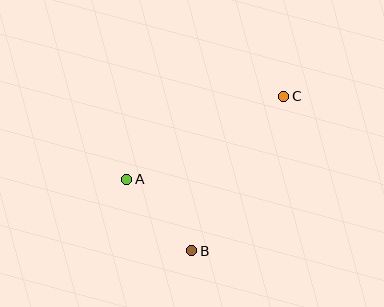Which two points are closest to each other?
Points A and B are closest to each other.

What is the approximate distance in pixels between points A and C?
The distance between A and C is approximately 178 pixels.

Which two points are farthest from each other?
Points B and C are farthest from each other.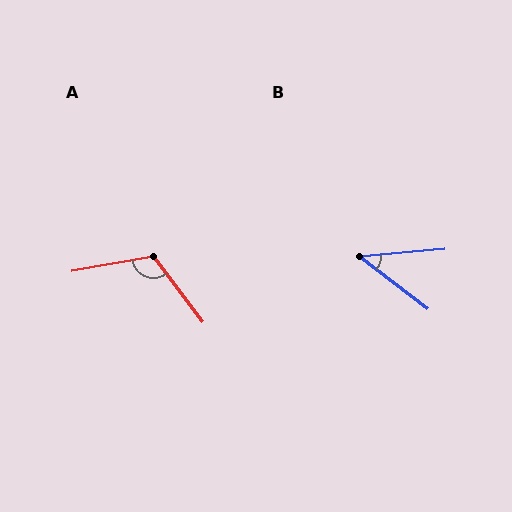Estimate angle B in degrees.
Approximately 43 degrees.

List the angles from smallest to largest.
B (43°), A (116°).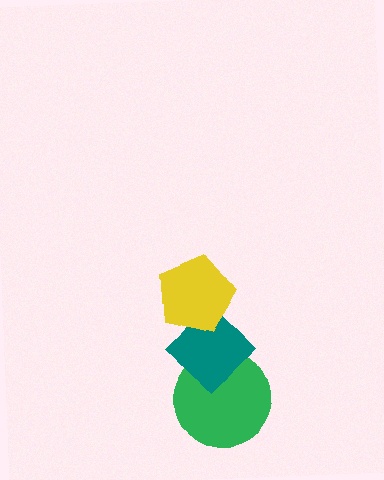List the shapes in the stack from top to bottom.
From top to bottom: the yellow pentagon, the teal diamond, the green circle.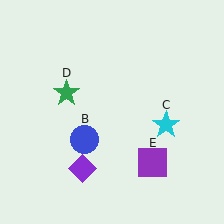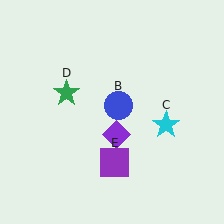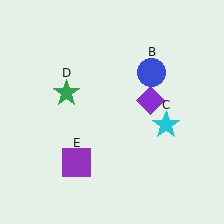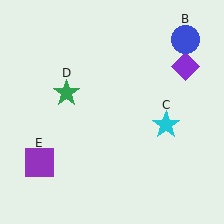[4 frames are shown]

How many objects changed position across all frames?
3 objects changed position: purple diamond (object A), blue circle (object B), purple square (object E).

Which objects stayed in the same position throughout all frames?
Cyan star (object C) and green star (object D) remained stationary.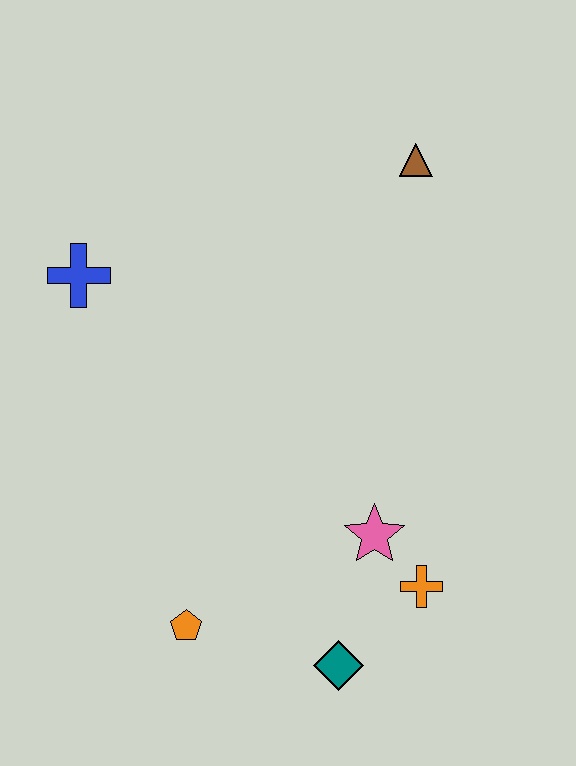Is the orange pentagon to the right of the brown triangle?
No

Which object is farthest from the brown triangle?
The orange pentagon is farthest from the brown triangle.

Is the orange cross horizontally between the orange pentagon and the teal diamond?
No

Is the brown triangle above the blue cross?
Yes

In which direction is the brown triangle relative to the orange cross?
The brown triangle is above the orange cross.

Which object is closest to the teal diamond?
The orange cross is closest to the teal diamond.